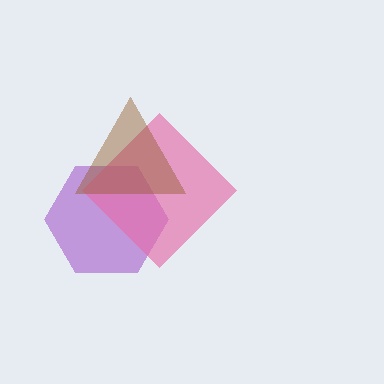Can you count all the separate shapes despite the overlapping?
Yes, there are 3 separate shapes.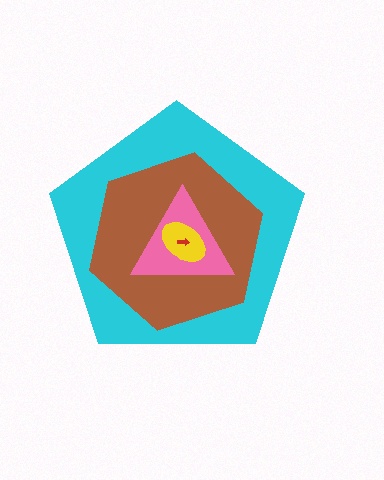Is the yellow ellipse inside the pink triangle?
Yes.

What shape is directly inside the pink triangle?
The yellow ellipse.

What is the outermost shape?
The cyan pentagon.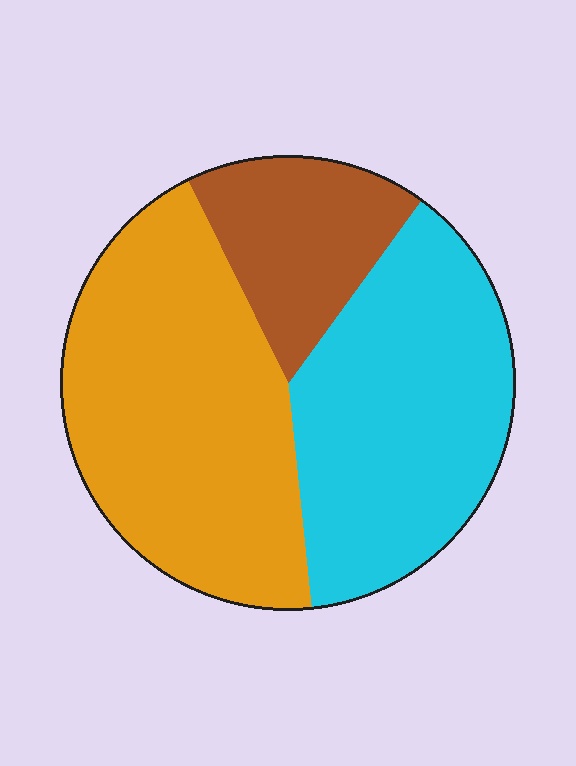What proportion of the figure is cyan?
Cyan covers roughly 40% of the figure.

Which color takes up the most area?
Orange, at roughly 45%.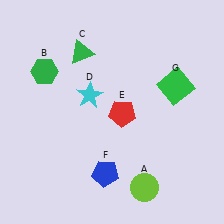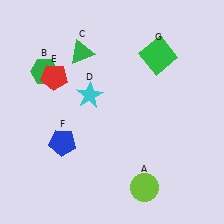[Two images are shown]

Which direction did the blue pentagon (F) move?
The blue pentagon (F) moved left.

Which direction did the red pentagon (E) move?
The red pentagon (E) moved left.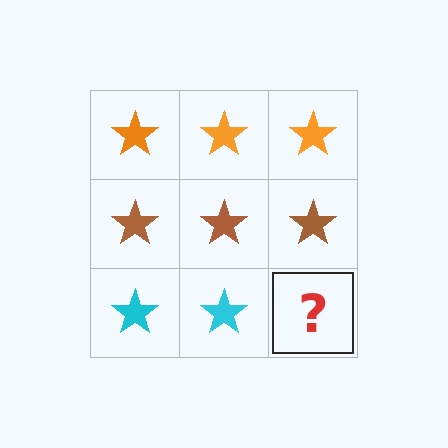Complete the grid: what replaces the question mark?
The question mark should be replaced with a cyan star.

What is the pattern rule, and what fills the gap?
The rule is that each row has a consistent color. The gap should be filled with a cyan star.